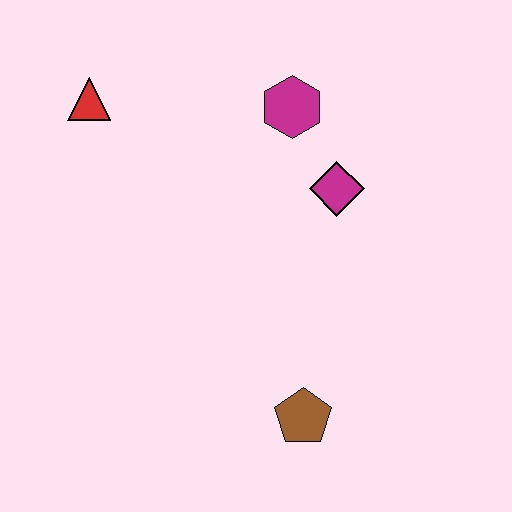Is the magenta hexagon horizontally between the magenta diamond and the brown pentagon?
No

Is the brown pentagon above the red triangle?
No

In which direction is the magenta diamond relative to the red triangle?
The magenta diamond is to the right of the red triangle.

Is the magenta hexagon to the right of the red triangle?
Yes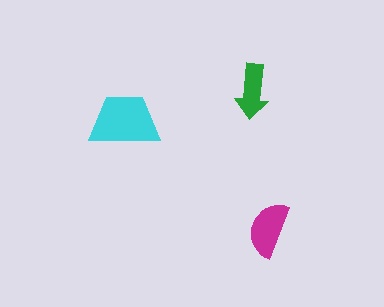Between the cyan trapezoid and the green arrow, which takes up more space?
The cyan trapezoid.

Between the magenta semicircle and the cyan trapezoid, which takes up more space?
The cyan trapezoid.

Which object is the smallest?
The green arrow.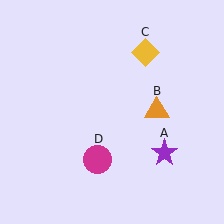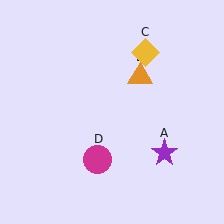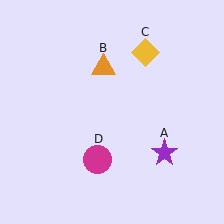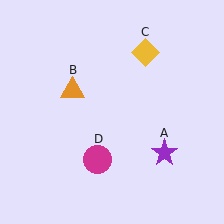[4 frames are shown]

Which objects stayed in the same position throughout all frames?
Purple star (object A) and yellow diamond (object C) and magenta circle (object D) remained stationary.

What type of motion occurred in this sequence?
The orange triangle (object B) rotated counterclockwise around the center of the scene.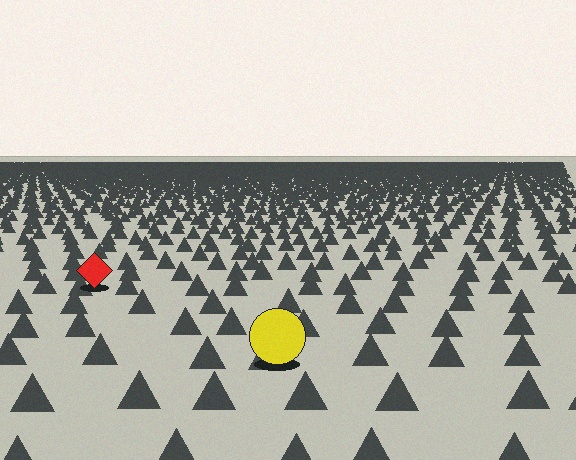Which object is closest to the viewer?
The yellow circle is closest. The texture marks near it are larger and more spread out.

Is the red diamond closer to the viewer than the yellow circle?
No. The yellow circle is closer — you can tell from the texture gradient: the ground texture is coarser near it.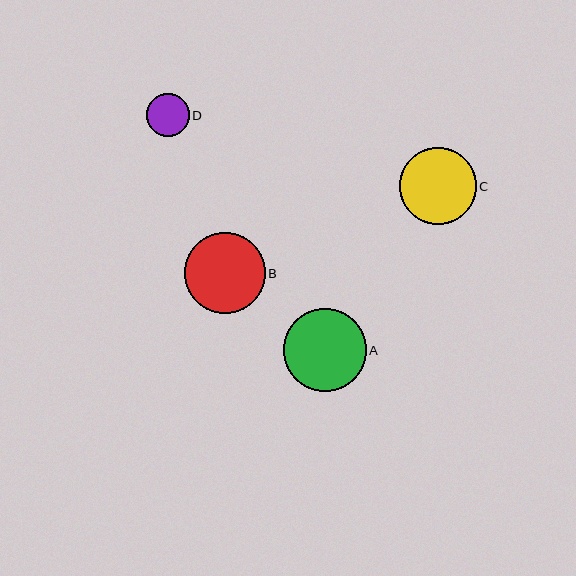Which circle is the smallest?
Circle D is the smallest with a size of approximately 43 pixels.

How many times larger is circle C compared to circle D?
Circle C is approximately 1.8 times the size of circle D.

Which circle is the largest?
Circle A is the largest with a size of approximately 83 pixels.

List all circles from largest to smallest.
From largest to smallest: A, B, C, D.